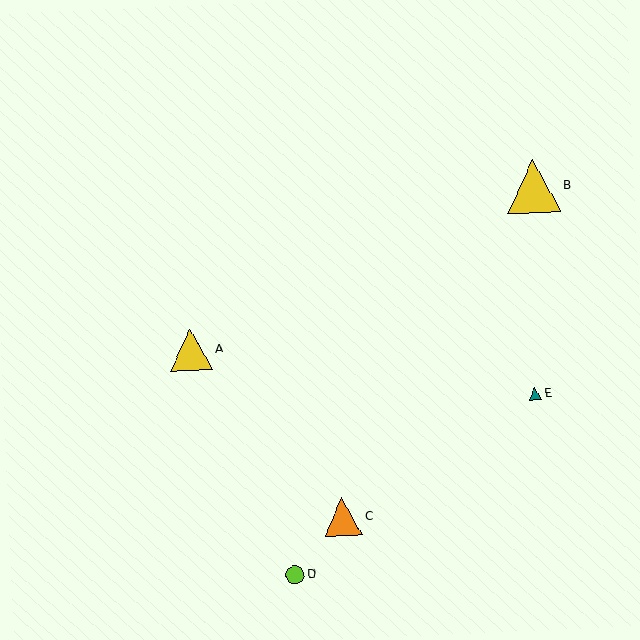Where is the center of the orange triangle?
The center of the orange triangle is at (343, 517).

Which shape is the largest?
The yellow triangle (labeled B) is the largest.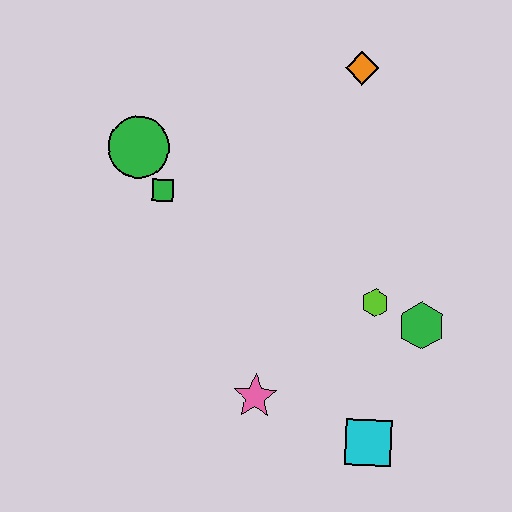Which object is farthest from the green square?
The cyan square is farthest from the green square.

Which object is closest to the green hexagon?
The lime hexagon is closest to the green hexagon.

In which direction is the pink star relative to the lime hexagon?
The pink star is to the left of the lime hexagon.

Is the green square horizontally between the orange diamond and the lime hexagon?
No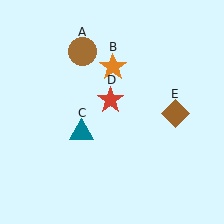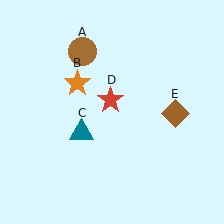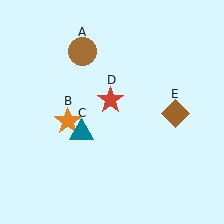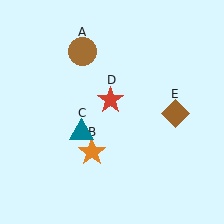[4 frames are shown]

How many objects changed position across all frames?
1 object changed position: orange star (object B).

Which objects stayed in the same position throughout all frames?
Brown circle (object A) and teal triangle (object C) and red star (object D) and brown diamond (object E) remained stationary.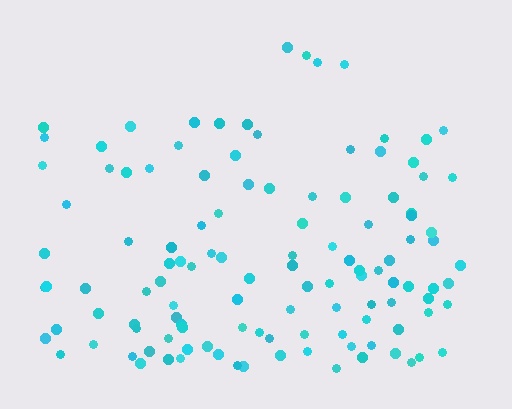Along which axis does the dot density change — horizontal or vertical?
Vertical.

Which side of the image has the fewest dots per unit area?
The top.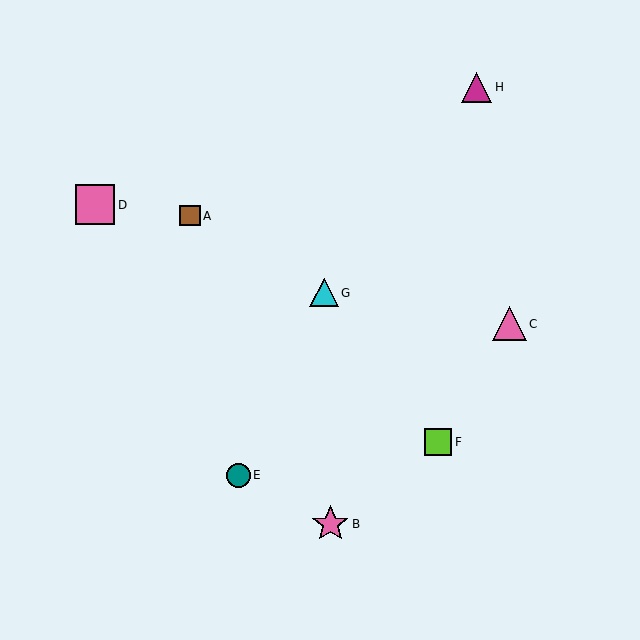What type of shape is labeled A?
Shape A is a brown square.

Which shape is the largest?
The pink square (labeled D) is the largest.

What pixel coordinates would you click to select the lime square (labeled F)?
Click at (438, 442) to select the lime square F.